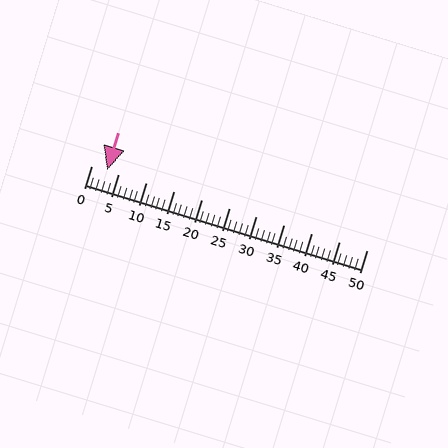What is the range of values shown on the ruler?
The ruler shows values from 0 to 50.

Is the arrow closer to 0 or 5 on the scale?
The arrow is closer to 5.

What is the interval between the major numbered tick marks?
The major tick marks are spaced 5 units apart.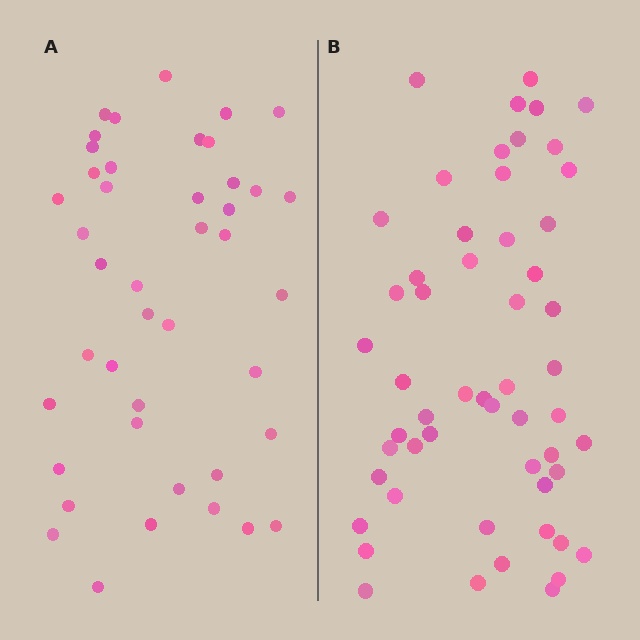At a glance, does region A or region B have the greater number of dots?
Region B (the right region) has more dots.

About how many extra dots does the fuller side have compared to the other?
Region B has roughly 12 or so more dots than region A.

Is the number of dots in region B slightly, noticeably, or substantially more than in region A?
Region B has noticeably more, but not dramatically so. The ratio is roughly 1.3 to 1.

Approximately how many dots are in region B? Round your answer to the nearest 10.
About 50 dots. (The exact count is 54, which rounds to 50.)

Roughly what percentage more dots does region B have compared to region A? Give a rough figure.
About 25% more.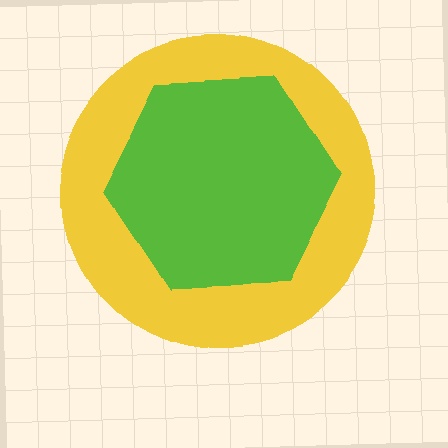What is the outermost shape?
The yellow circle.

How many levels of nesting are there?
2.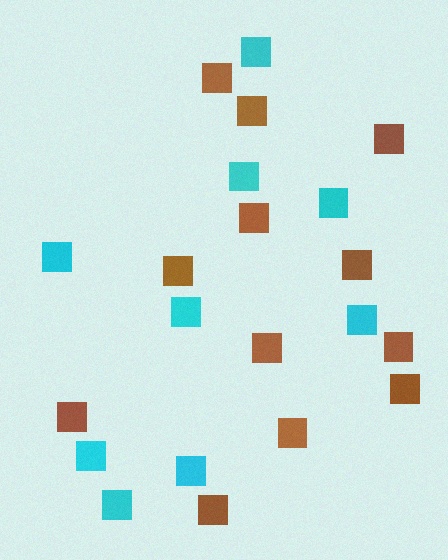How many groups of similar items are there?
There are 2 groups: one group of cyan squares (9) and one group of brown squares (12).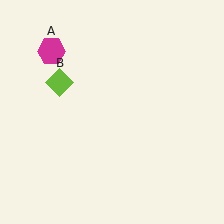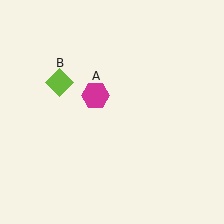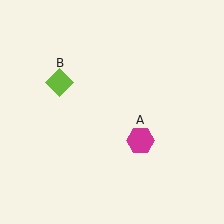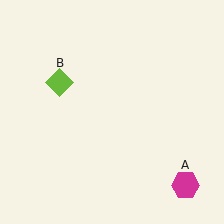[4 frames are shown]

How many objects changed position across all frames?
1 object changed position: magenta hexagon (object A).